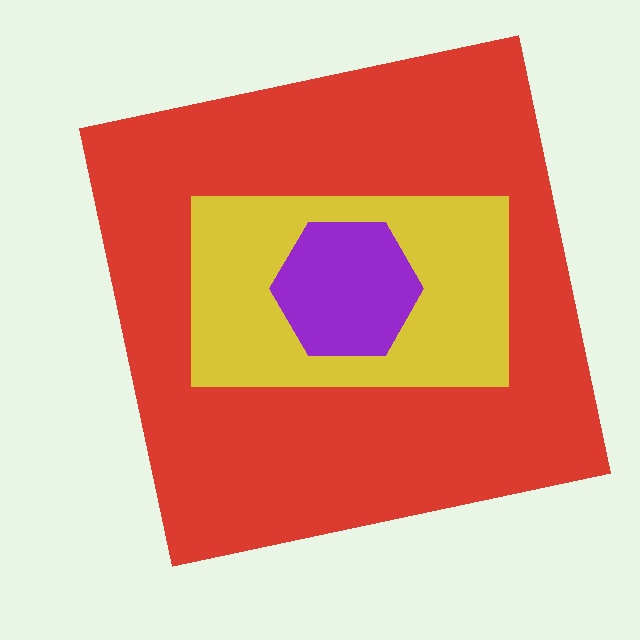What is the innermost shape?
The purple hexagon.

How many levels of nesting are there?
3.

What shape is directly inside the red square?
The yellow rectangle.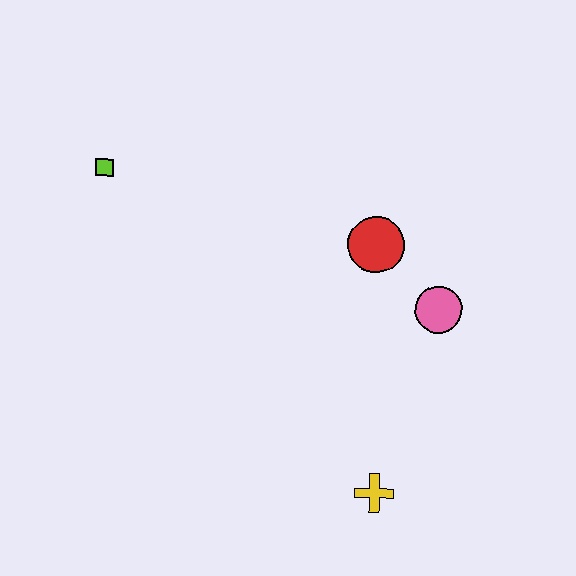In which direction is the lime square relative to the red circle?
The lime square is to the left of the red circle.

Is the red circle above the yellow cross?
Yes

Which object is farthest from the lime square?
The yellow cross is farthest from the lime square.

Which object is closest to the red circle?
The pink circle is closest to the red circle.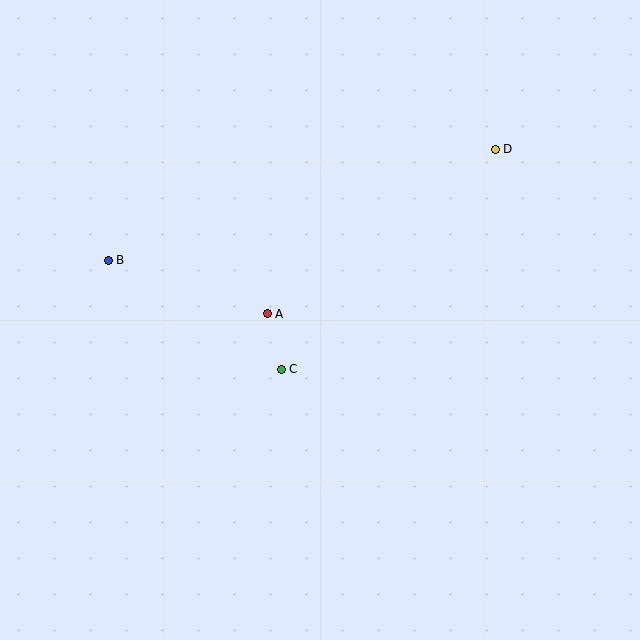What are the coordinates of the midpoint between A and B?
The midpoint between A and B is at (188, 287).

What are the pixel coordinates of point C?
Point C is at (281, 369).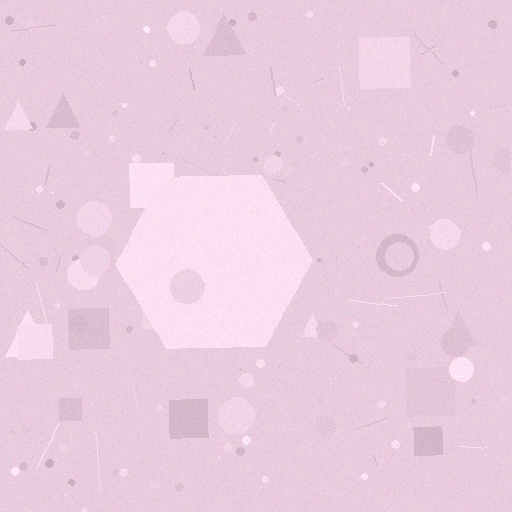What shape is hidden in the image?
A hexagon is hidden in the image.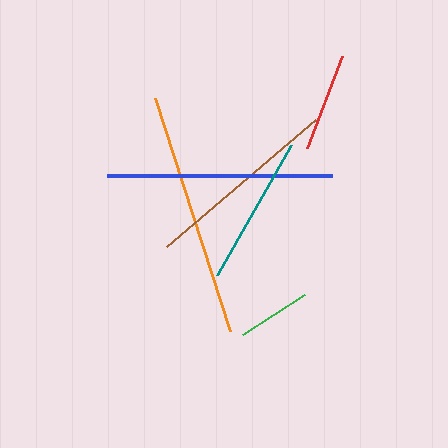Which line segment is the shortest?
The green line is the shortest at approximately 74 pixels.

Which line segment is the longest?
The orange line is the longest at approximately 245 pixels.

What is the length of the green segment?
The green segment is approximately 74 pixels long.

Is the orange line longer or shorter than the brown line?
The orange line is longer than the brown line.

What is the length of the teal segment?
The teal segment is approximately 149 pixels long.